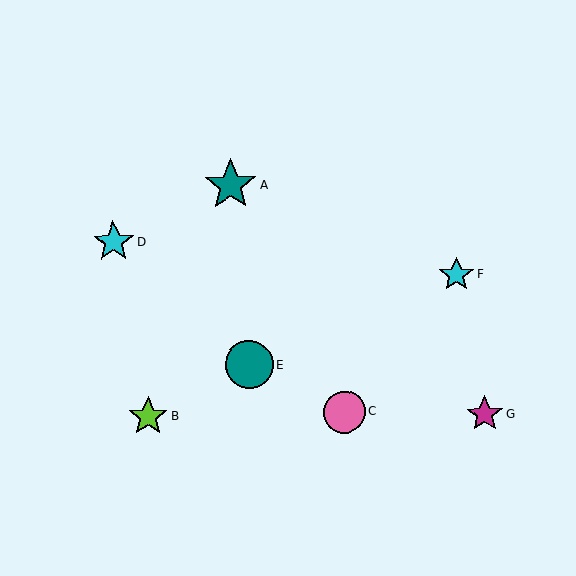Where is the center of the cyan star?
The center of the cyan star is at (113, 242).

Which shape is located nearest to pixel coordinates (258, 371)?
The teal circle (labeled E) at (249, 365) is nearest to that location.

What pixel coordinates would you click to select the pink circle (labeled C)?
Click at (344, 412) to select the pink circle C.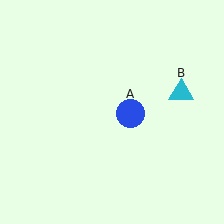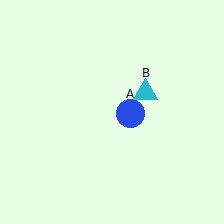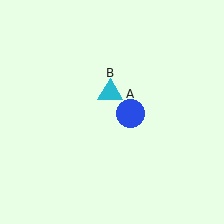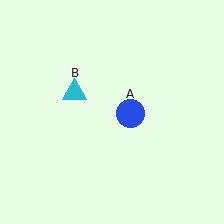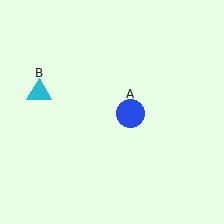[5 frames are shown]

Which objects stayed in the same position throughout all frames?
Blue circle (object A) remained stationary.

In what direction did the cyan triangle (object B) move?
The cyan triangle (object B) moved left.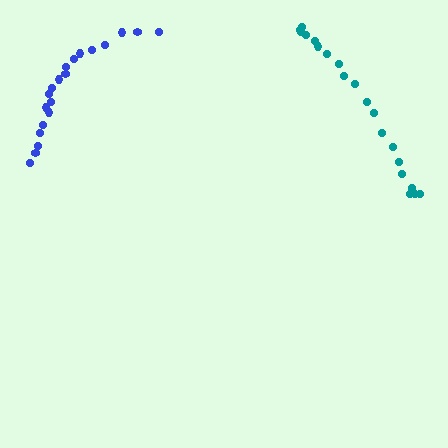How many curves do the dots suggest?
There are 2 distinct paths.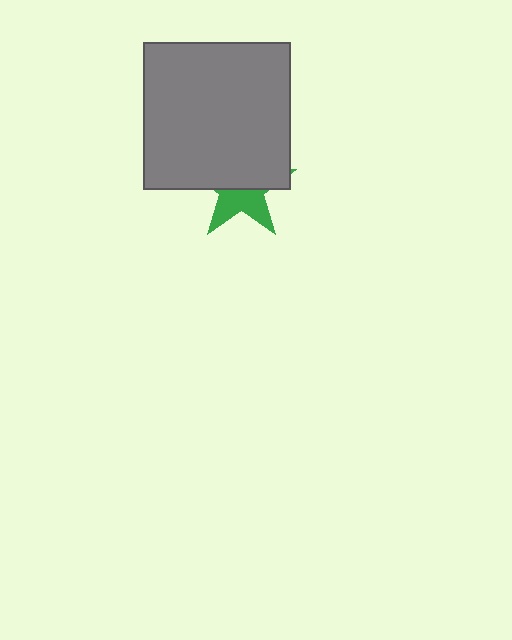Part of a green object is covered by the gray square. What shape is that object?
It is a star.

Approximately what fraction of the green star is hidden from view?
Roughly 56% of the green star is hidden behind the gray square.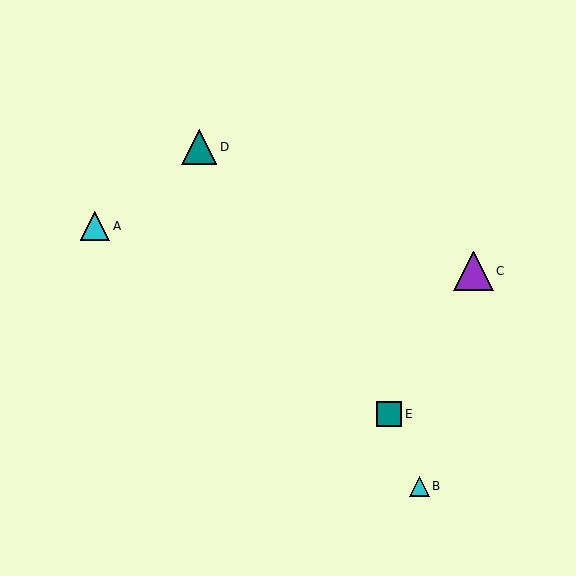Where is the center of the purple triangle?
The center of the purple triangle is at (474, 271).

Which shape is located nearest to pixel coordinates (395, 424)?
The teal square (labeled E) at (389, 414) is nearest to that location.